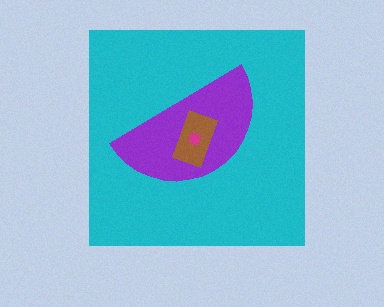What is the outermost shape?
The cyan square.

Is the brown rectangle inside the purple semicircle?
Yes.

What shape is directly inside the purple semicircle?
The brown rectangle.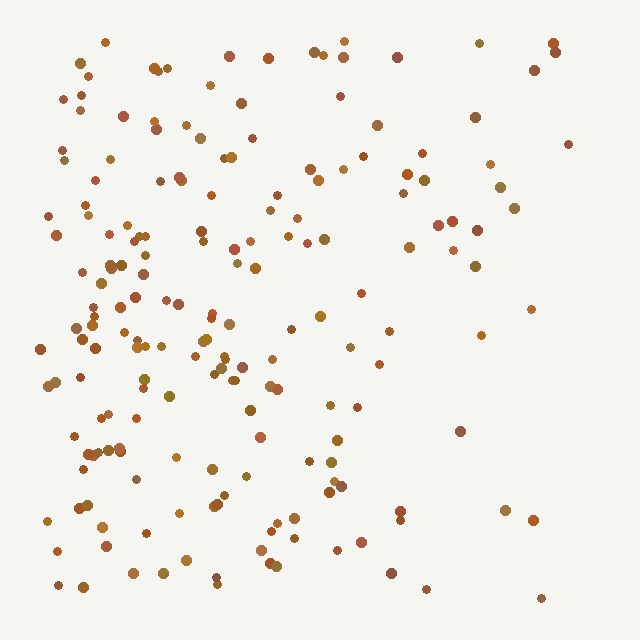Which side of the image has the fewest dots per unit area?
The right.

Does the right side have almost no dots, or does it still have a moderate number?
Still a moderate number, just noticeably fewer than the left.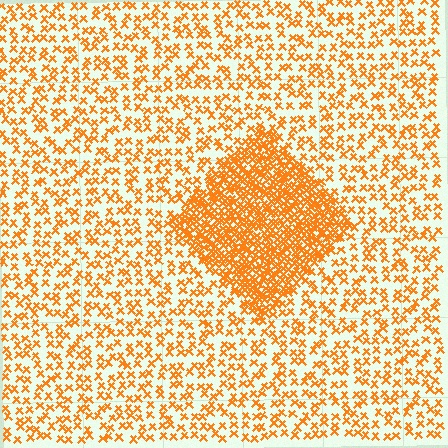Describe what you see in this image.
The image contains small orange elements arranged at two different densities. A diamond-shaped region is visible where the elements are more densely packed than the surrounding area.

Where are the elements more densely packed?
The elements are more densely packed inside the diamond boundary.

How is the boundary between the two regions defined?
The boundary is defined by a change in element density (approximately 2.9x ratio). All elements are the same color, size, and shape.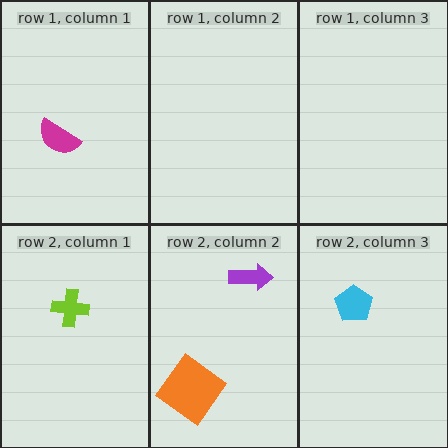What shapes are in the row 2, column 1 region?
The lime cross.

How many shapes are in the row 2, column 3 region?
1.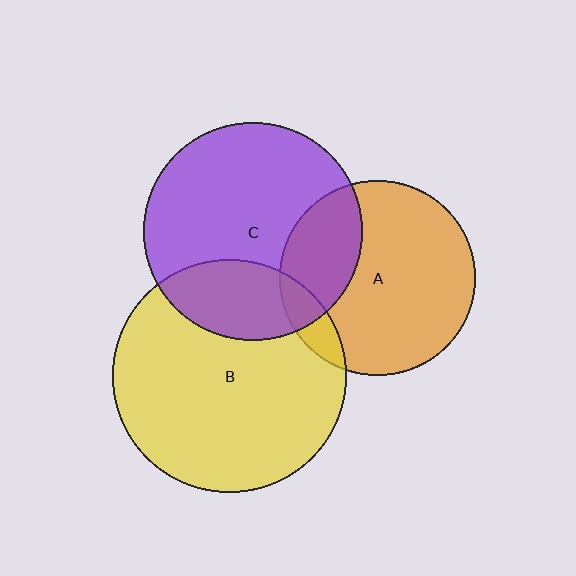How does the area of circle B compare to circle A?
Approximately 1.4 times.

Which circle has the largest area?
Circle B (yellow).